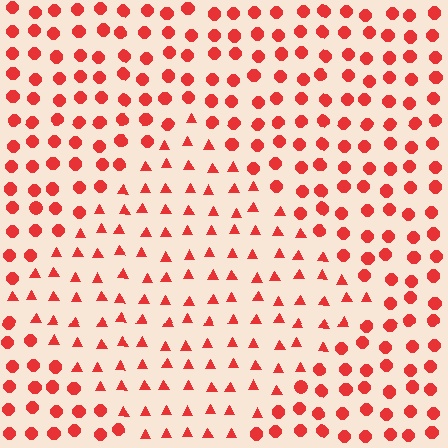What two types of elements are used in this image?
The image uses triangles inside the diamond region and circles outside it.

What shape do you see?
I see a diamond.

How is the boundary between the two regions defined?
The boundary is defined by a change in element shape: triangles inside vs. circles outside. All elements share the same color and spacing.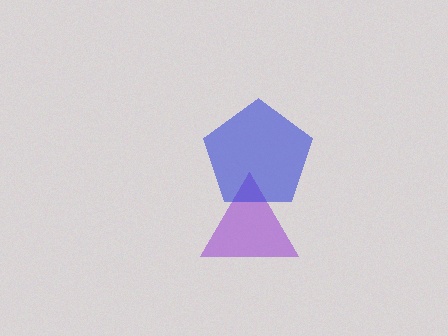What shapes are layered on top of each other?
The layered shapes are: a purple triangle, a blue pentagon.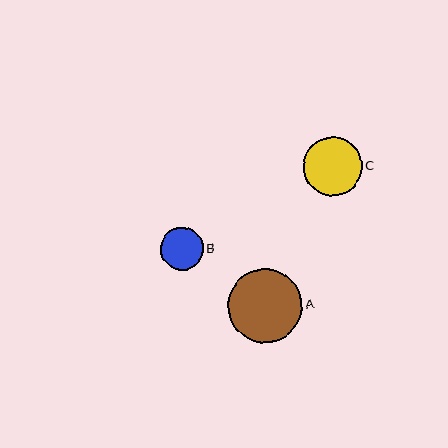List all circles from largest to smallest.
From largest to smallest: A, C, B.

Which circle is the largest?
Circle A is the largest with a size of approximately 74 pixels.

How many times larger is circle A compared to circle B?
Circle A is approximately 1.7 times the size of circle B.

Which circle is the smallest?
Circle B is the smallest with a size of approximately 43 pixels.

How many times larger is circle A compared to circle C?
Circle A is approximately 1.3 times the size of circle C.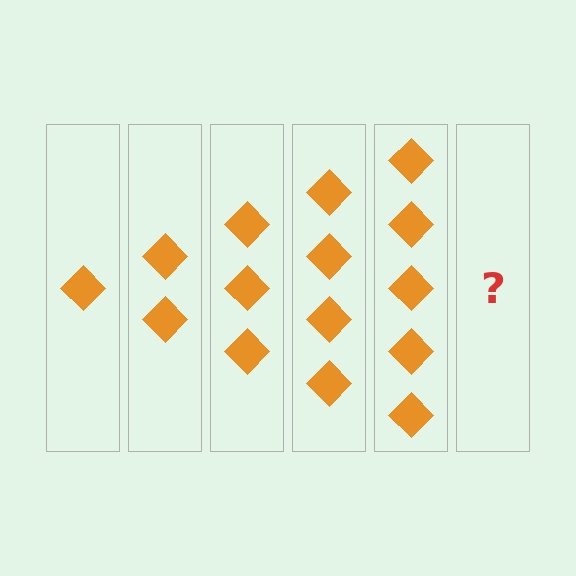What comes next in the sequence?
The next element should be 6 diamonds.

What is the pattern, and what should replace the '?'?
The pattern is that each step adds one more diamond. The '?' should be 6 diamonds.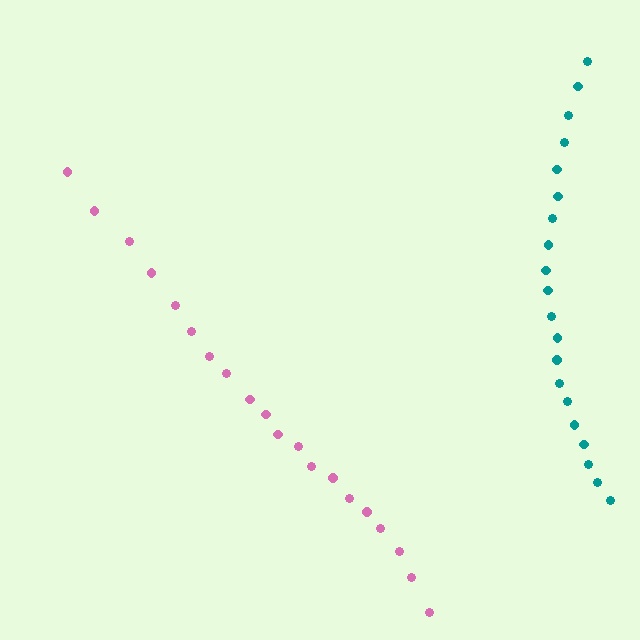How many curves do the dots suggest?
There are 2 distinct paths.